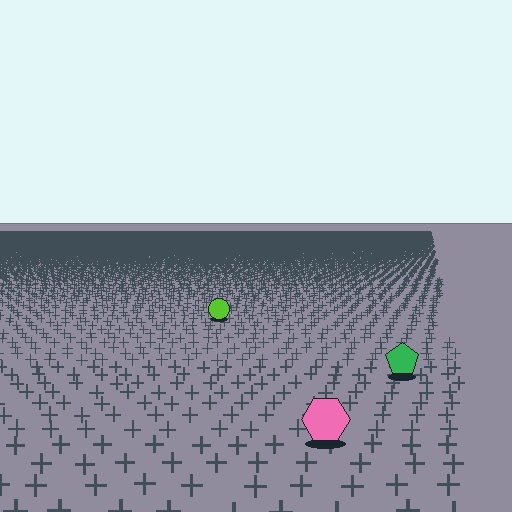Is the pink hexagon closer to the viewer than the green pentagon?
Yes. The pink hexagon is closer — you can tell from the texture gradient: the ground texture is coarser near it.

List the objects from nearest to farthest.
From nearest to farthest: the pink hexagon, the green pentagon, the lime circle.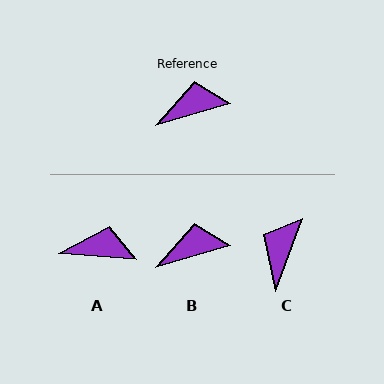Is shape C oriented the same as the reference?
No, it is off by about 54 degrees.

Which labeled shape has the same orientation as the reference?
B.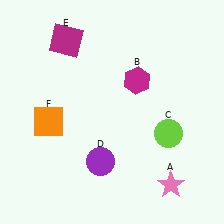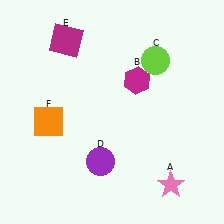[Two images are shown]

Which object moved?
The lime circle (C) moved up.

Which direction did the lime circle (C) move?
The lime circle (C) moved up.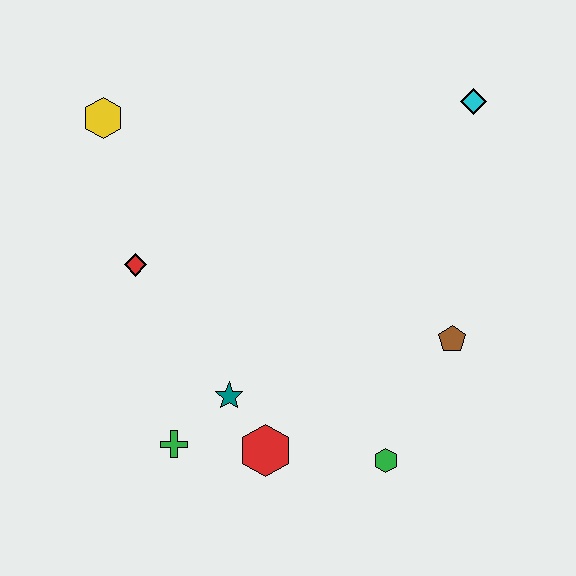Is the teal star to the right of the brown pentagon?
No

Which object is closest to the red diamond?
The yellow hexagon is closest to the red diamond.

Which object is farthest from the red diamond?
The cyan diamond is farthest from the red diamond.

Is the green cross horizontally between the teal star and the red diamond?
Yes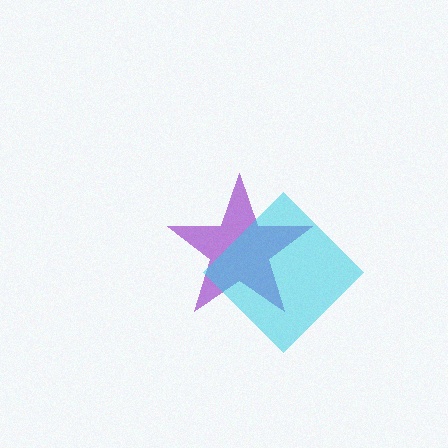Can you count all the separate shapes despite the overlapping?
Yes, there are 2 separate shapes.